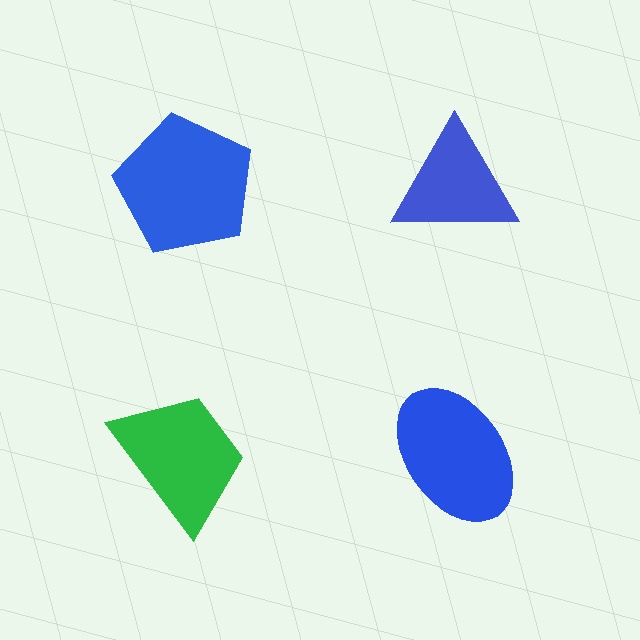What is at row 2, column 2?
A blue ellipse.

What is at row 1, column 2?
A blue triangle.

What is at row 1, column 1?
A blue pentagon.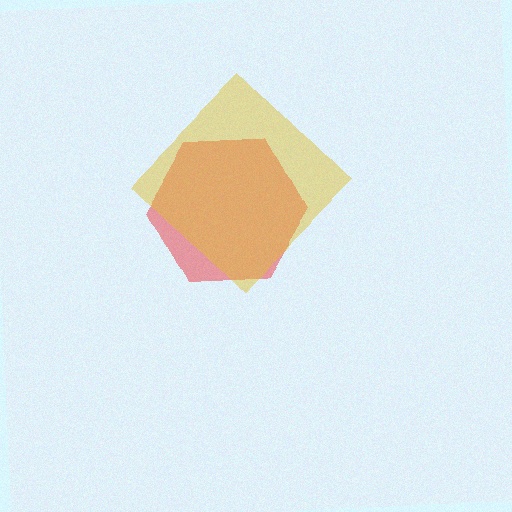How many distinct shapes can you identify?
There are 2 distinct shapes: a red hexagon, a yellow diamond.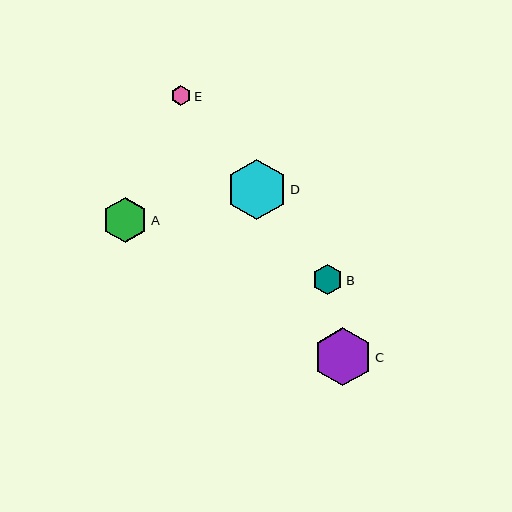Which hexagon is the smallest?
Hexagon E is the smallest with a size of approximately 20 pixels.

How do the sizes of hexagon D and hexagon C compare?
Hexagon D and hexagon C are approximately the same size.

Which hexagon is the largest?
Hexagon D is the largest with a size of approximately 60 pixels.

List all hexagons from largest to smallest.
From largest to smallest: D, C, A, B, E.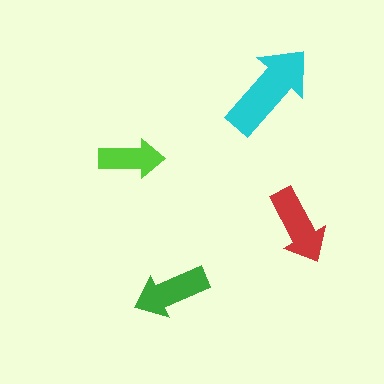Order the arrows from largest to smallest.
the cyan one, the red one, the green one, the lime one.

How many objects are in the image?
There are 4 objects in the image.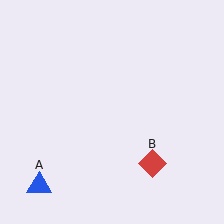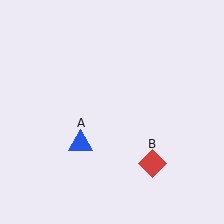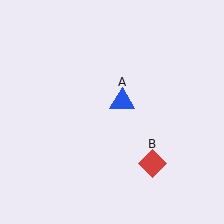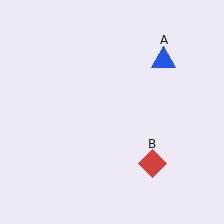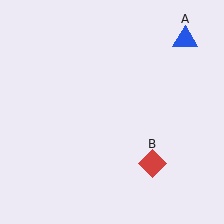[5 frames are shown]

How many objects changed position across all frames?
1 object changed position: blue triangle (object A).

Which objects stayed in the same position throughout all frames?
Red diamond (object B) remained stationary.